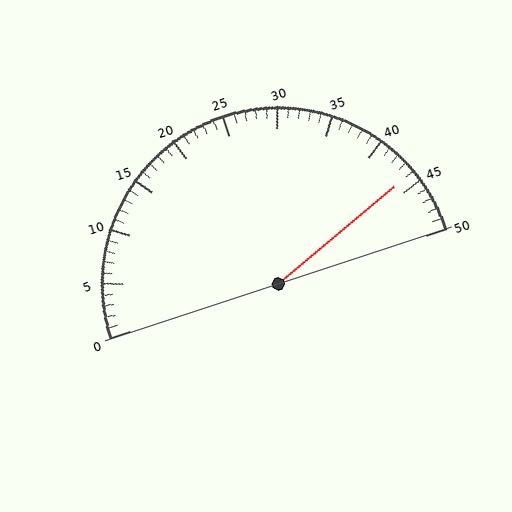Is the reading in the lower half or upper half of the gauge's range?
The reading is in the upper half of the range (0 to 50).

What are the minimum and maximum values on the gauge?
The gauge ranges from 0 to 50.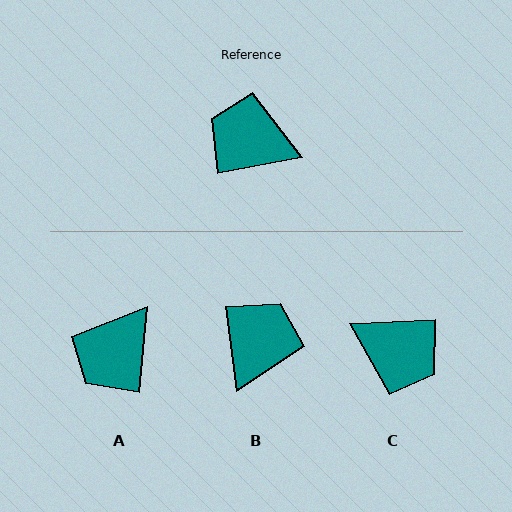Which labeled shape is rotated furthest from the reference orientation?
C, about 172 degrees away.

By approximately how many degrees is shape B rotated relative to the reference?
Approximately 93 degrees clockwise.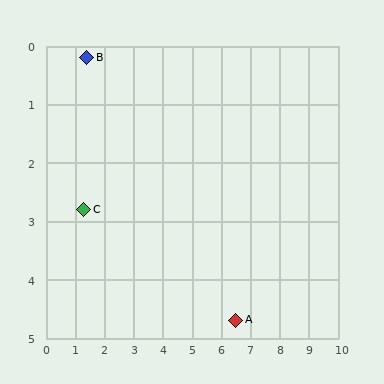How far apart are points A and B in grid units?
Points A and B are about 6.8 grid units apart.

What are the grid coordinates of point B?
Point B is at approximately (1.4, 0.2).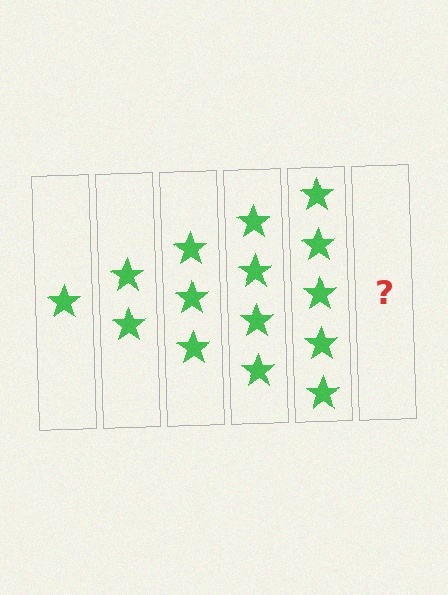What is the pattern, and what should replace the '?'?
The pattern is that each step adds one more star. The '?' should be 6 stars.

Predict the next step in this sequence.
The next step is 6 stars.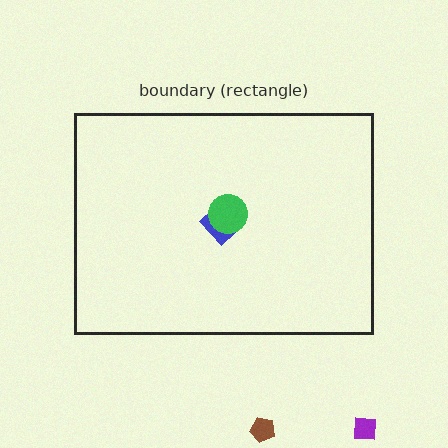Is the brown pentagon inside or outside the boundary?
Outside.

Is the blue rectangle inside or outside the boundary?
Inside.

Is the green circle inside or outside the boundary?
Inside.